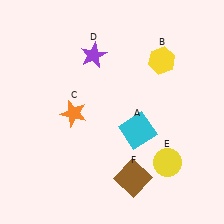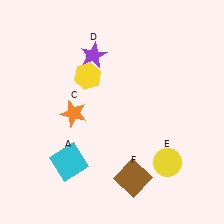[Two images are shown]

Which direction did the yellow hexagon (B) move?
The yellow hexagon (B) moved left.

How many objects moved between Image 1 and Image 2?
2 objects moved between the two images.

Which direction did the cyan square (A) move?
The cyan square (A) moved left.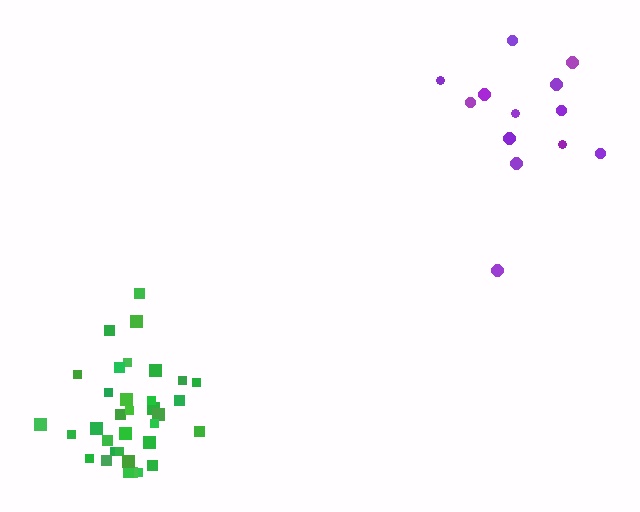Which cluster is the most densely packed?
Green.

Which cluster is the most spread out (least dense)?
Purple.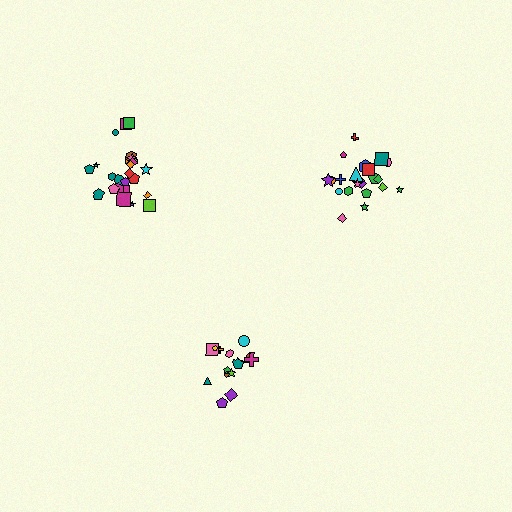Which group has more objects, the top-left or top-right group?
The top-left group.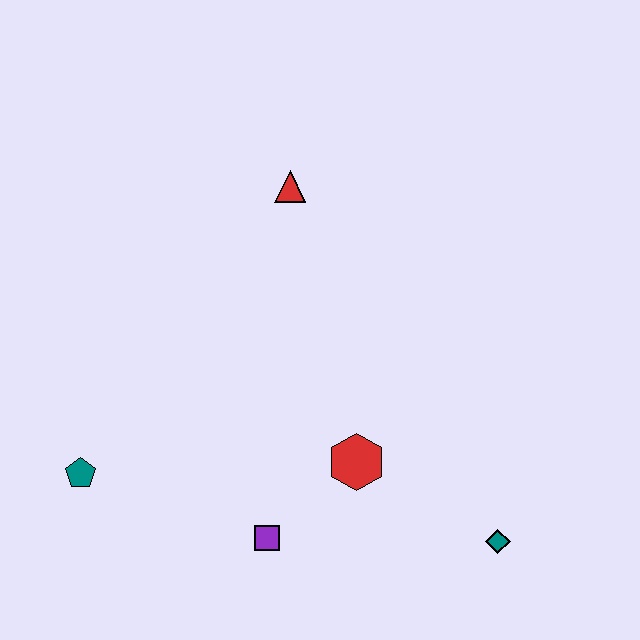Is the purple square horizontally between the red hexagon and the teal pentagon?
Yes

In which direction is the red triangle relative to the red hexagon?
The red triangle is above the red hexagon.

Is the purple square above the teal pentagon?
No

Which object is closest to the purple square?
The red hexagon is closest to the purple square.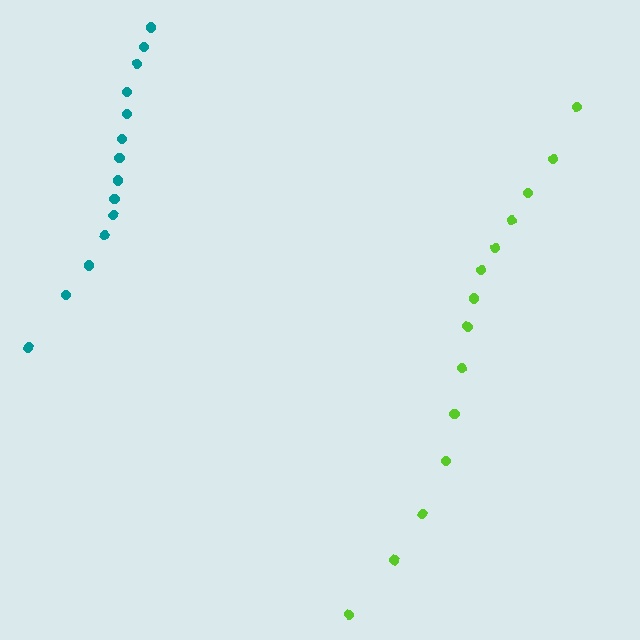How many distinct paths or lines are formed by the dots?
There are 2 distinct paths.